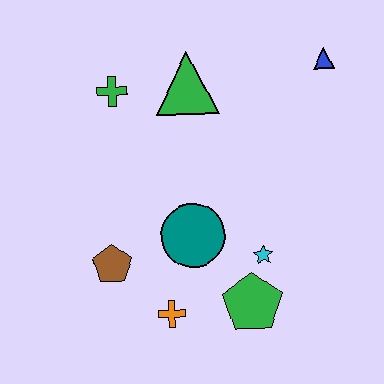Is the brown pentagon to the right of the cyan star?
No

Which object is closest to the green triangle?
The green cross is closest to the green triangle.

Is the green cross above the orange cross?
Yes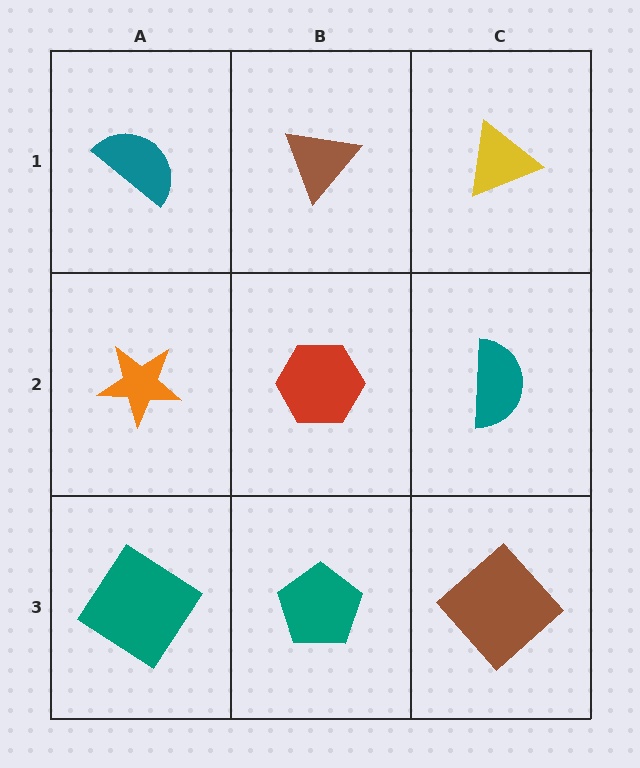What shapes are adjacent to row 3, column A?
An orange star (row 2, column A), a teal pentagon (row 3, column B).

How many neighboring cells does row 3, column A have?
2.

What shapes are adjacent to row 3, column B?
A red hexagon (row 2, column B), a teal diamond (row 3, column A), a brown diamond (row 3, column C).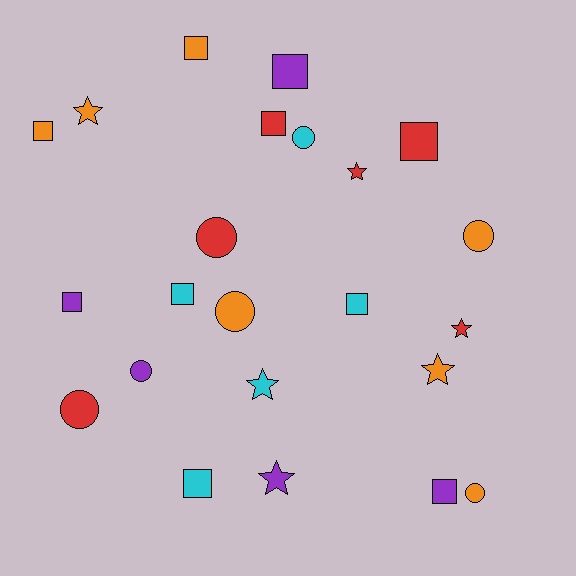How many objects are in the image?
There are 23 objects.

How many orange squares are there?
There are 2 orange squares.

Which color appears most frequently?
Orange, with 7 objects.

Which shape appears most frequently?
Square, with 10 objects.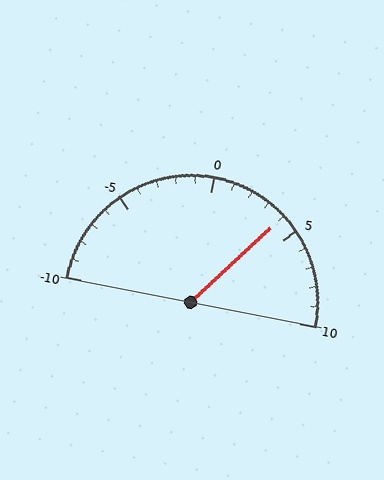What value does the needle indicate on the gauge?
The needle indicates approximately 4.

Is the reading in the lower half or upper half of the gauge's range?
The reading is in the upper half of the range (-10 to 10).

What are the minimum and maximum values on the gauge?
The gauge ranges from -10 to 10.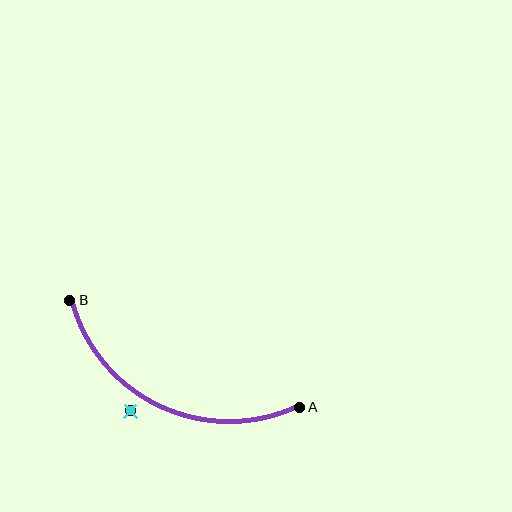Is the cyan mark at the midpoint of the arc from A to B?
No — the cyan mark does not lie on the arc at all. It sits slightly outside the curve.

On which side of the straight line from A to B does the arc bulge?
The arc bulges below the straight line connecting A and B.